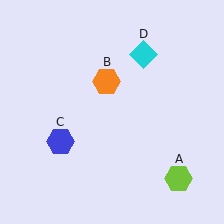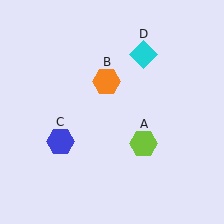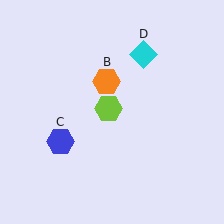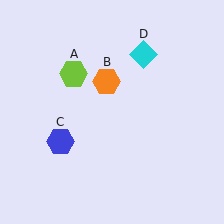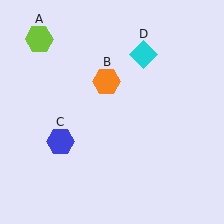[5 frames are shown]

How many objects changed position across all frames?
1 object changed position: lime hexagon (object A).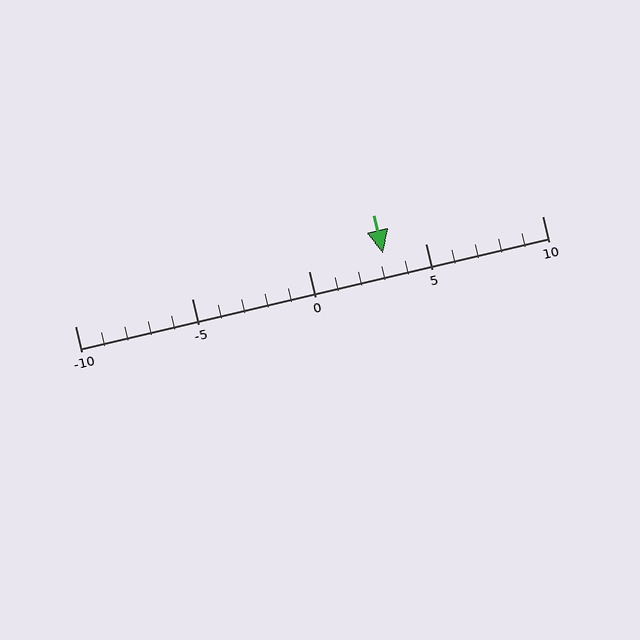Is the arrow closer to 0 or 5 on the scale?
The arrow is closer to 5.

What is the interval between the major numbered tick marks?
The major tick marks are spaced 5 units apart.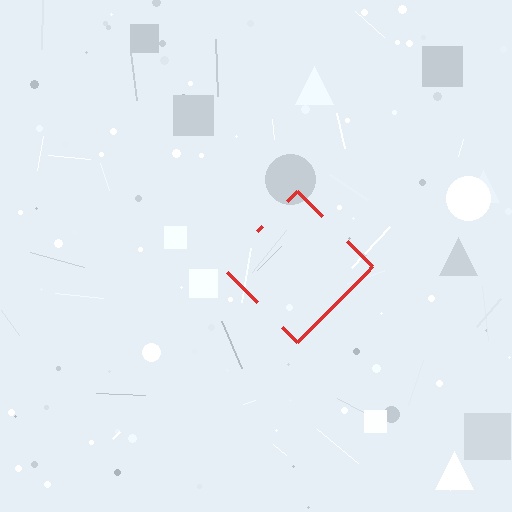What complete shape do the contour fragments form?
The contour fragments form a diamond.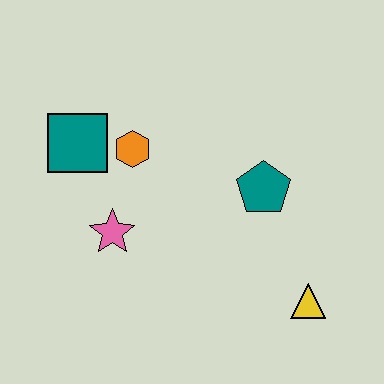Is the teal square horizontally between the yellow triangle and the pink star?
No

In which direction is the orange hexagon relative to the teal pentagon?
The orange hexagon is to the left of the teal pentagon.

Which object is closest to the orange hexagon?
The teal square is closest to the orange hexagon.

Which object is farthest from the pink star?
The yellow triangle is farthest from the pink star.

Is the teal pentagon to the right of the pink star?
Yes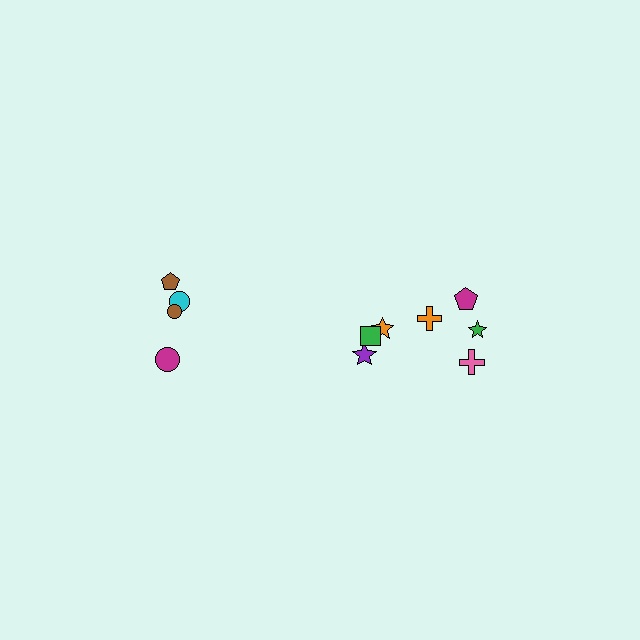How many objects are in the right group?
There are 7 objects.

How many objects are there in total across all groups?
There are 11 objects.